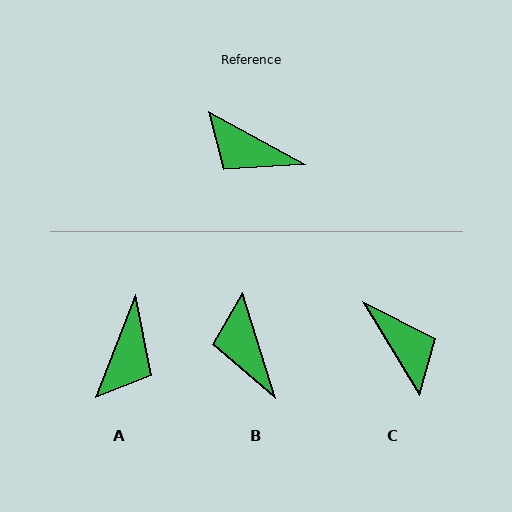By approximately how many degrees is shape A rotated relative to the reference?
Approximately 97 degrees counter-clockwise.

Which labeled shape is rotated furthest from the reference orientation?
C, about 150 degrees away.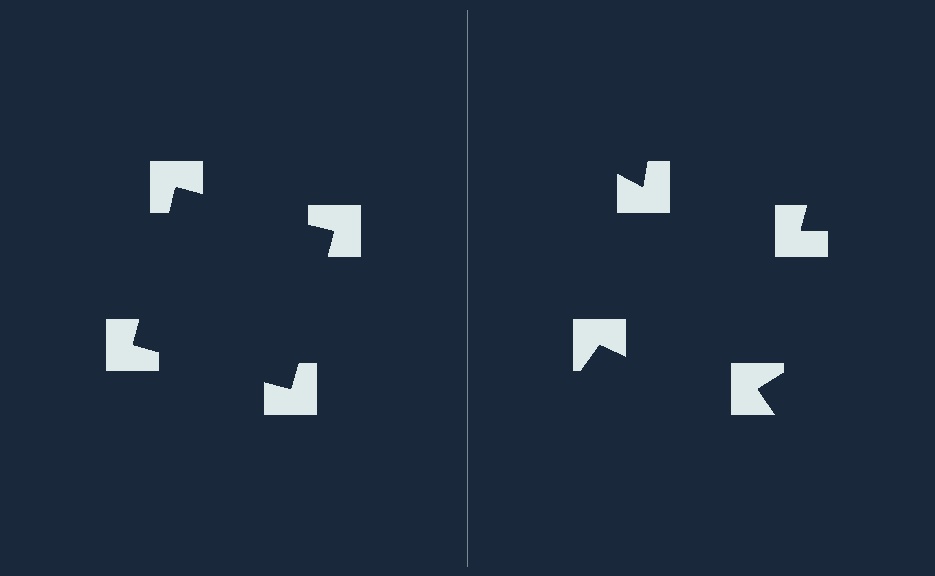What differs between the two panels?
The notched squares are positioned identically on both sides; only the wedge orientations differ. On the left they align to a square; on the right they are misaligned.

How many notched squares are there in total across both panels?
8 — 4 on each side.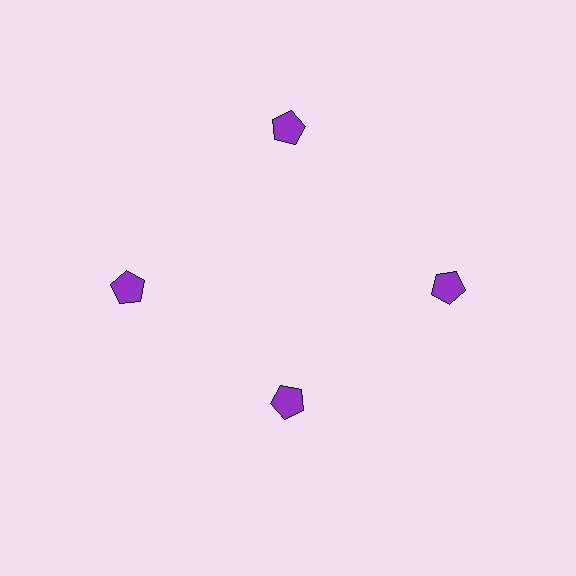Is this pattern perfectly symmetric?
No. The 4 purple pentagons are arranged in a ring, but one element near the 6 o'clock position is pulled inward toward the center, breaking the 4-fold rotational symmetry.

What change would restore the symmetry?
The symmetry would be restored by moving it outward, back onto the ring so that all 4 pentagons sit at equal angles and equal distance from the center.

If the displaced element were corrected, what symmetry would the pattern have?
It would have 4-fold rotational symmetry — the pattern would map onto itself every 90 degrees.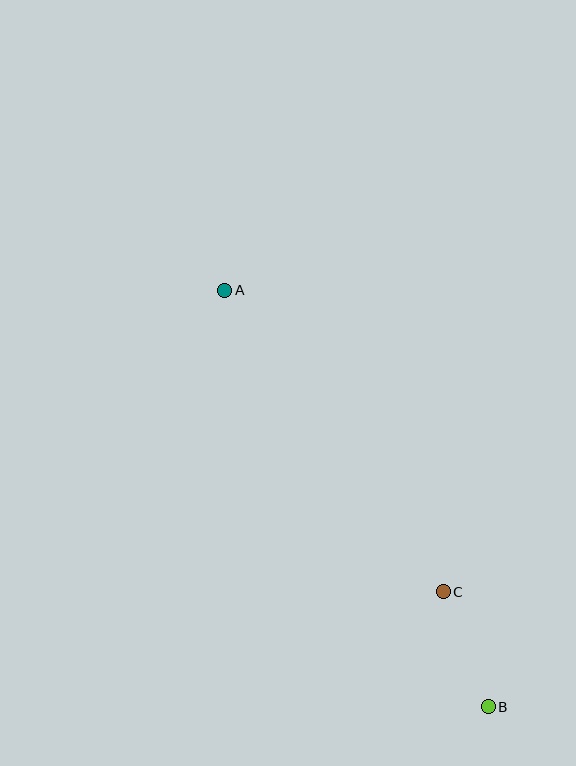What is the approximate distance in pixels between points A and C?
The distance between A and C is approximately 373 pixels.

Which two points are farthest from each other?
Points A and B are farthest from each other.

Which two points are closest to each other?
Points B and C are closest to each other.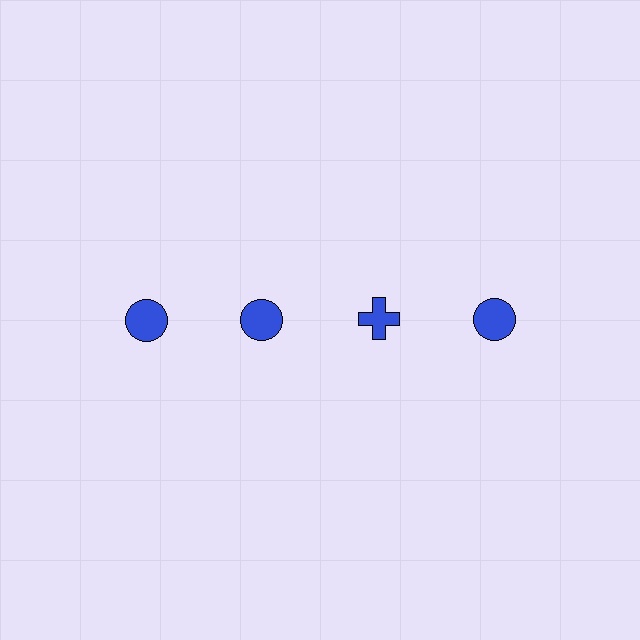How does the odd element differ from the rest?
It has a different shape: cross instead of circle.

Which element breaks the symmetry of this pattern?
The blue cross in the top row, center column breaks the symmetry. All other shapes are blue circles.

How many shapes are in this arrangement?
There are 4 shapes arranged in a grid pattern.